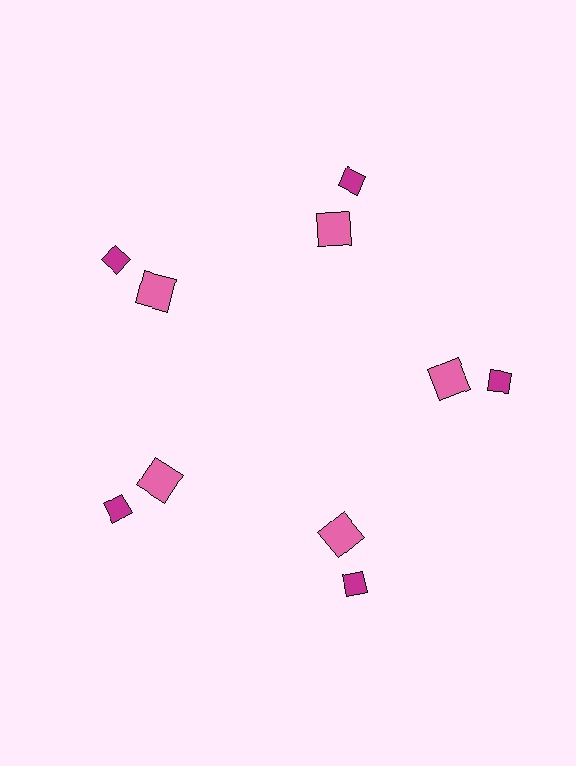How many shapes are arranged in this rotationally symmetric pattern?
There are 10 shapes, arranged in 5 groups of 2.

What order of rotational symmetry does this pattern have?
This pattern has 5-fold rotational symmetry.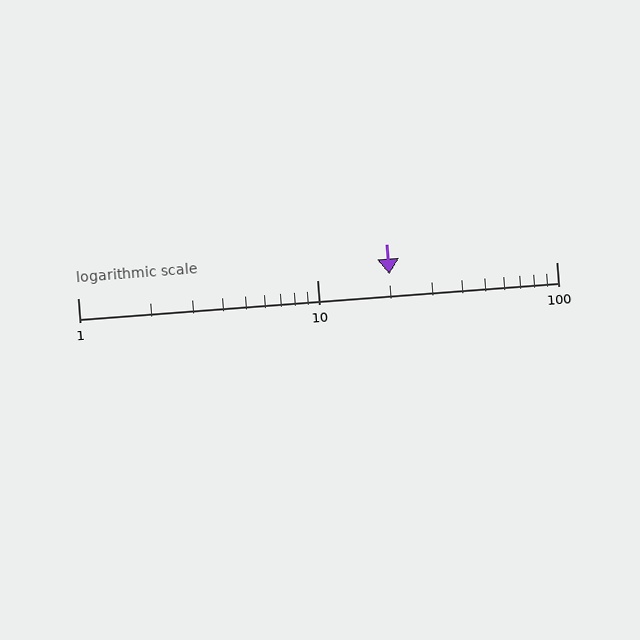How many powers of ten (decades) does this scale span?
The scale spans 2 decades, from 1 to 100.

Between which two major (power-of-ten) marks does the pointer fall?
The pointer is between 10 and 100.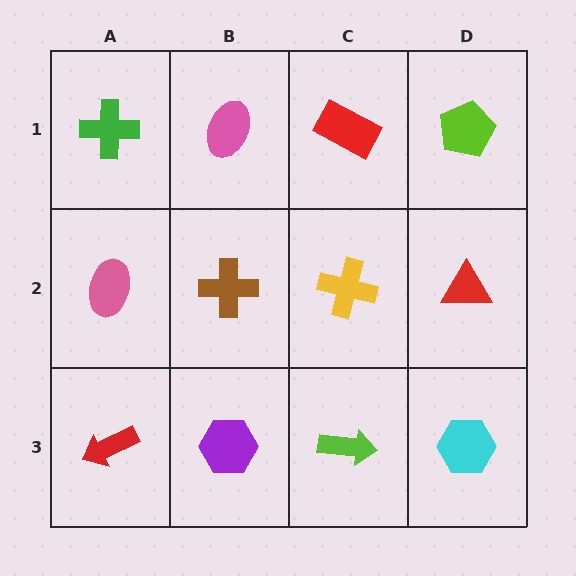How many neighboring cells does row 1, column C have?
3.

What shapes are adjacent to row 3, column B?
A brown cross (row 2, column B), a red arrow (row 3, column A), a lime arrow (row 3, column C).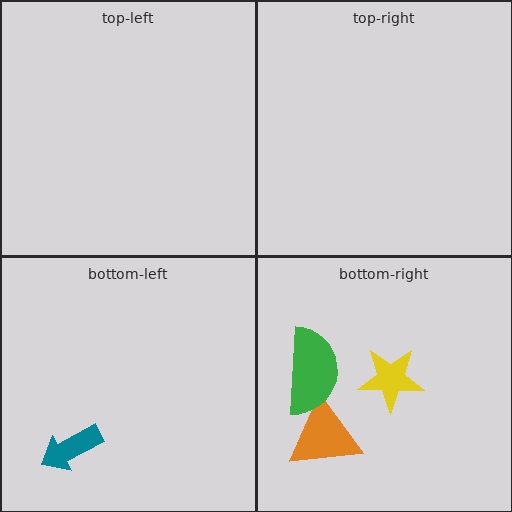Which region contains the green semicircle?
The bottom-right region.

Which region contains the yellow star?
The bottom-right region.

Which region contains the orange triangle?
The bottom-right region.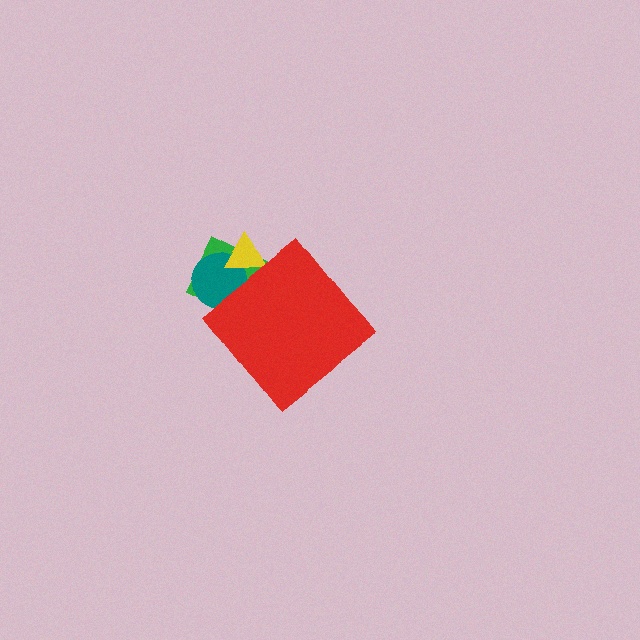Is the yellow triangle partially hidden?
Yes, the yellow triangle is partially hidden behind the red diamond.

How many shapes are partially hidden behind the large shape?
3 shapes are partially hidden.